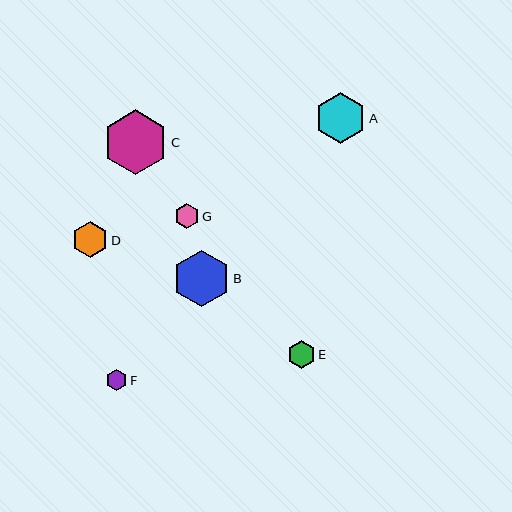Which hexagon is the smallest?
Hexagon F is the smallest with a size of approximately 21 pixels.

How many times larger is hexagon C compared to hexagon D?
Hexagon C is approximately 1.8 times the size of hexagon D.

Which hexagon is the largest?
Hexagon C is the largest with a size of approximately 65 pixels.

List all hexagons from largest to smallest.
From largest to smallest: C, B, A, D, E, G, F.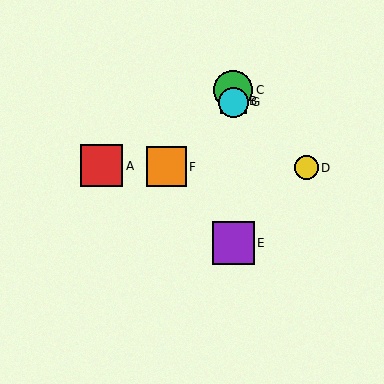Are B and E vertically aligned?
Yes, both are at x≈233.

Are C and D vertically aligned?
No, C is at x≈233 and D is at x≈307.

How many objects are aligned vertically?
4 objects (B, C, E, G) are aligned vertically.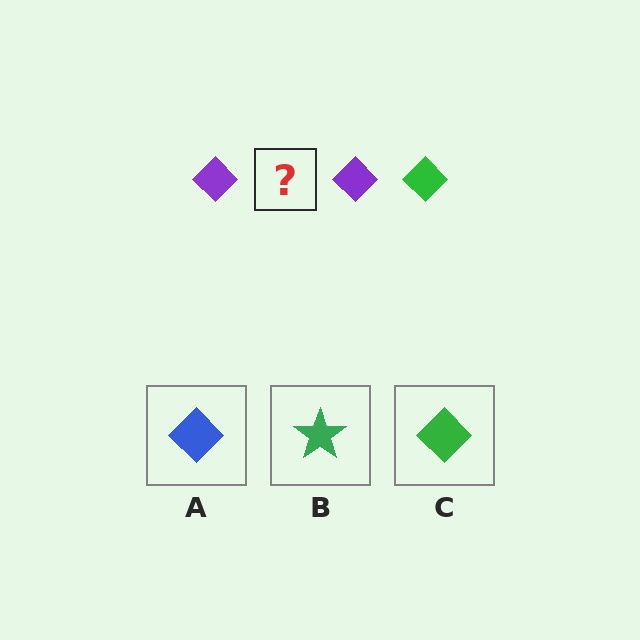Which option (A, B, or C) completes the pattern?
C.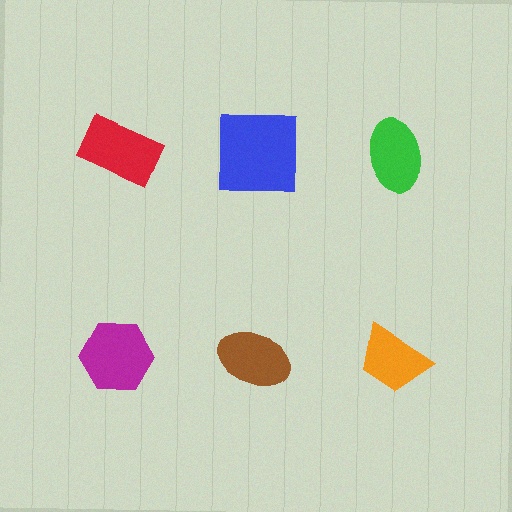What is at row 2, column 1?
A magenta hexagon.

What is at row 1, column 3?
A green ellipse.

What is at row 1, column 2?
A blue square.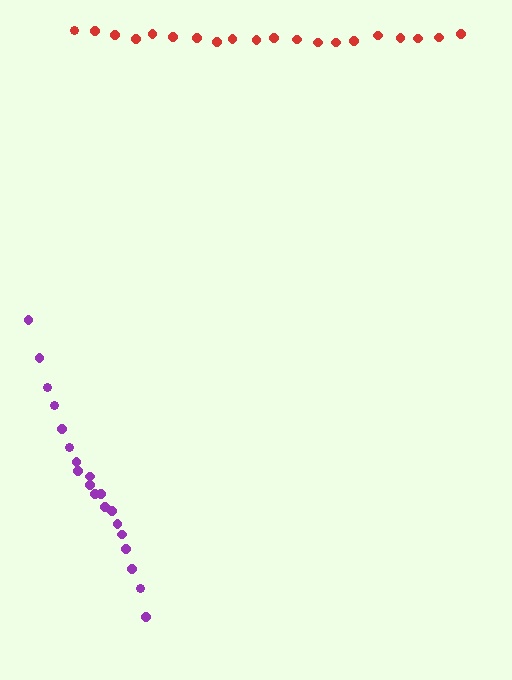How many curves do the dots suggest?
There are 2 distinct paths.